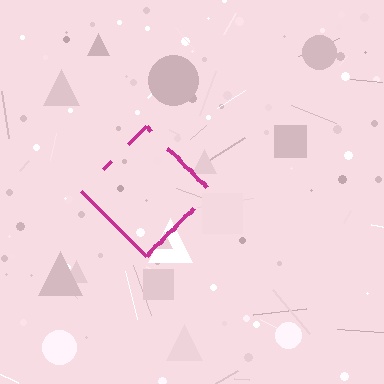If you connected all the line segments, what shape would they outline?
They would outline a diamond.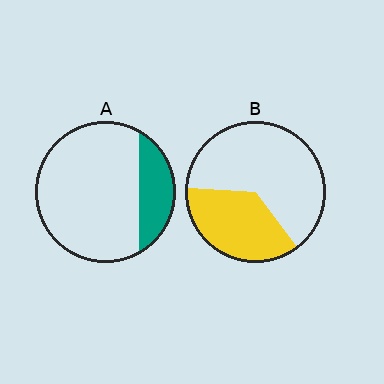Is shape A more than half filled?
No.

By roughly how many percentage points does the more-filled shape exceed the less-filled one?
By roughly 15 percentage points (B over A).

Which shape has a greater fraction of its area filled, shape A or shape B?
Shape B.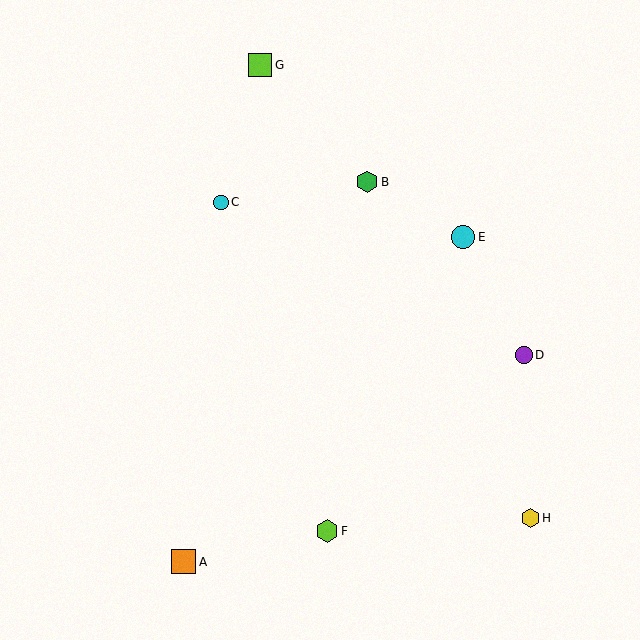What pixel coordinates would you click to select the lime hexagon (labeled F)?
Click at (327, 531) to select the lime hexagon F.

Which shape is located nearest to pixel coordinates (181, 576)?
The orange square (labeled A) at (184, 562) is nearest to that location.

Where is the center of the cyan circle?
The center of the cyan circle is at (221, 202).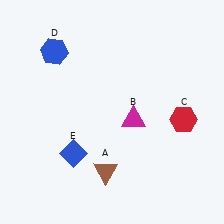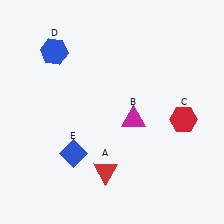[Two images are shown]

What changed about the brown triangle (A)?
In Image 1, A is brown. In Image 2, it changed to red.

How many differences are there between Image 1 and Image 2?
There is 1 difference between the two images.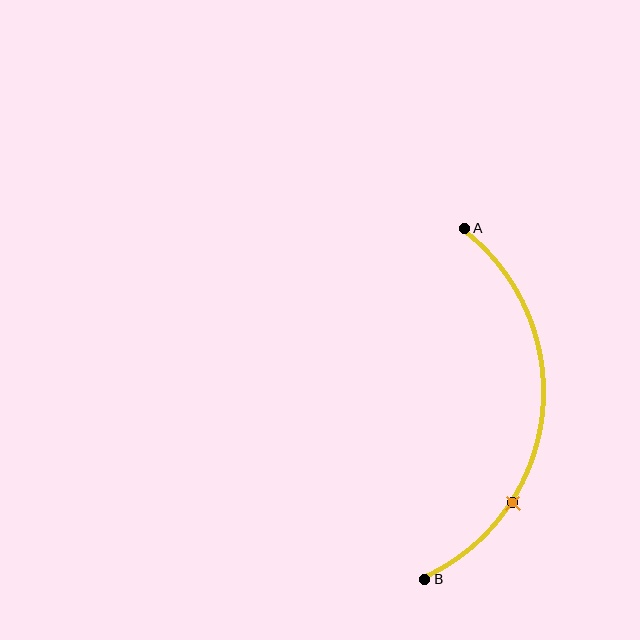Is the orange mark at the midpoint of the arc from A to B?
No. The orange mark lies on the arc but is closer to endpoint B. The arc midpoint would be at the point on the curve equidistant along the arc from both A and B.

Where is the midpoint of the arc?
The arc midpoint is the point on the curve farthest from the straight line joining A and B. It sits to the right of that line.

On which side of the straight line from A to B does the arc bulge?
The arc bulges to the right of the straight line connecting A and B.